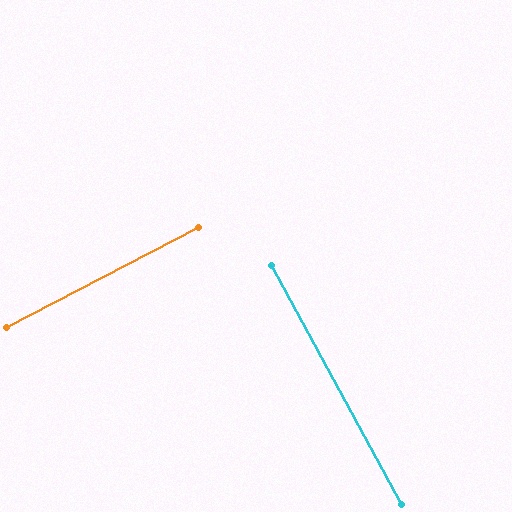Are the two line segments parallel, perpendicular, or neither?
Perpendicular — they meet at approximately 89°.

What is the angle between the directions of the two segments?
Approximately 89 degrees.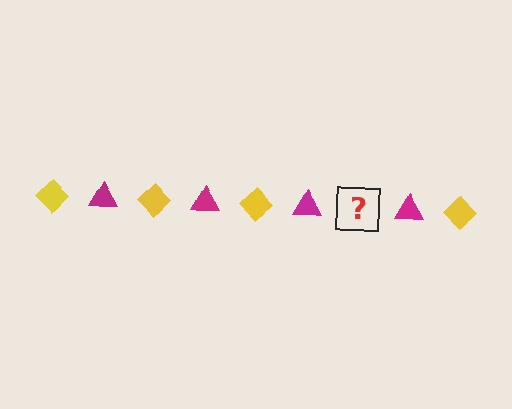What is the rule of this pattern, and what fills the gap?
The rule is that the pattern alternates between yellow diamond and magenta triangle. The gap should be filled with a yellow diamond.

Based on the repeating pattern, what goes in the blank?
The blank should be a yellow diamond.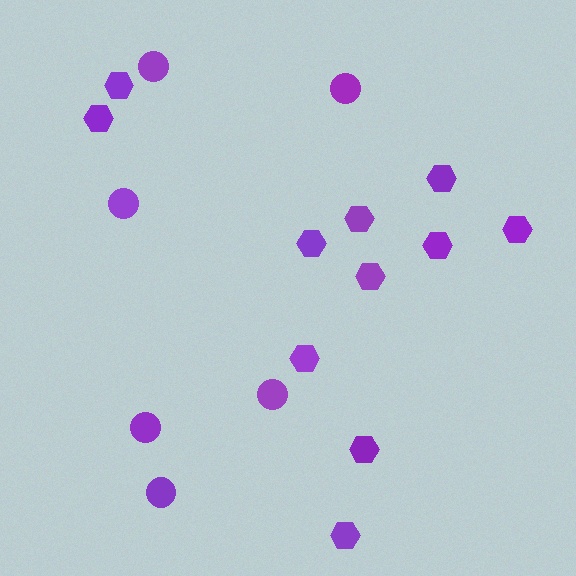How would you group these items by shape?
There are 2 groups: one group of hexagons (11) and one group of circles (6).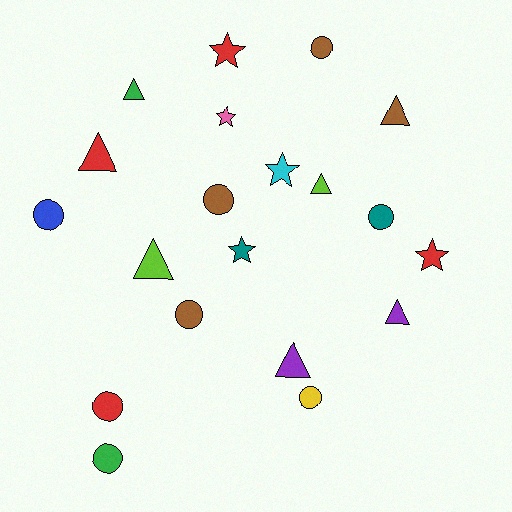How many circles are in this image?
There are 8 circles.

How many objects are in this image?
There are 20 objects.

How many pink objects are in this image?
There is 1 pink object.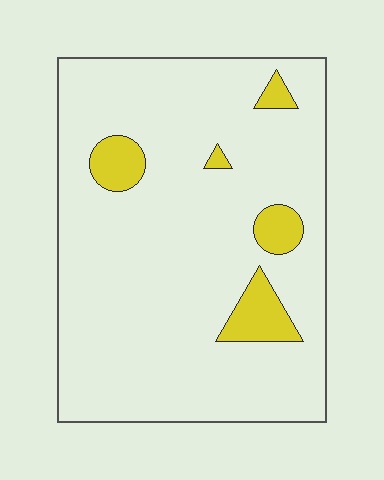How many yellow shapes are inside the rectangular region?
5.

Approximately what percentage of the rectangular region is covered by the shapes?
Approximately 10%.